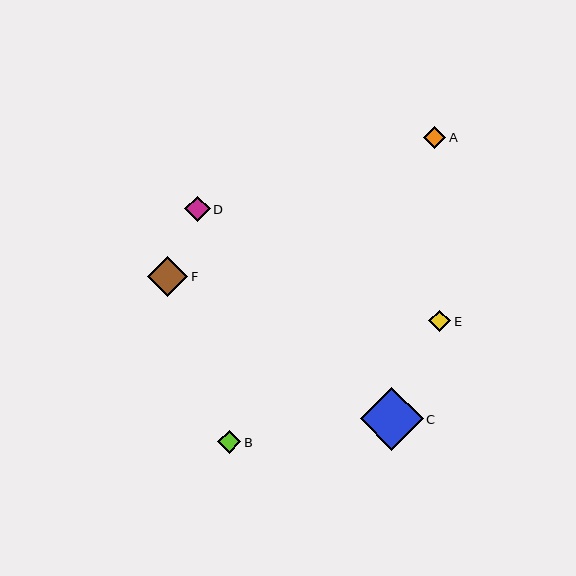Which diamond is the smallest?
Diamond E is the smallest with a size of approximately 22 pixels.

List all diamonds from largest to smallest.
From largest to smallest: C, F, D, B, A, E.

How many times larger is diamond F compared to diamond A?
Diamond F is approximately 1.8 times the size of diamond A.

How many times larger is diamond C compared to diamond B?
Diamond C is approximately 2.8 times the size of diamond B.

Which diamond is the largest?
Diamond C is the largest with a size of approximately 63 pixels.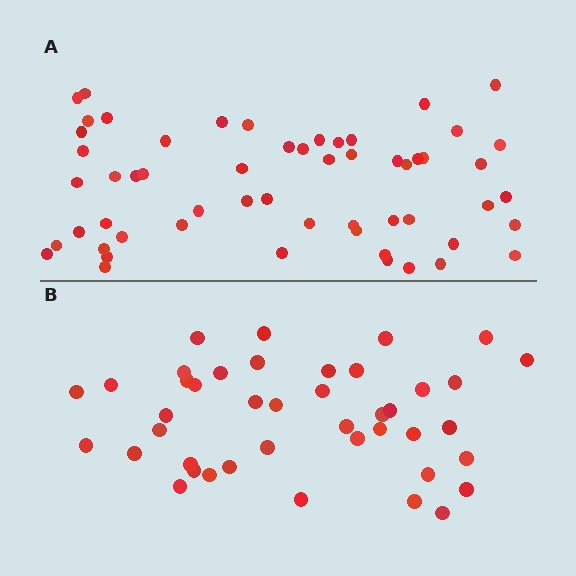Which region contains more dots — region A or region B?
Region A (the top region) has more dots.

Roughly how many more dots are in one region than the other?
Region A has approximately 15 more dots than region B.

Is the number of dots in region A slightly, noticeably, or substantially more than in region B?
Region A has noticeably more, but not dramatically so. The ratio is roughly 1.4 to 1.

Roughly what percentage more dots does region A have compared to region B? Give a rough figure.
About 35% more.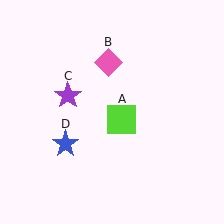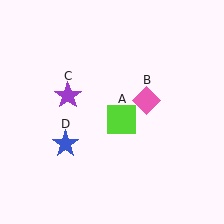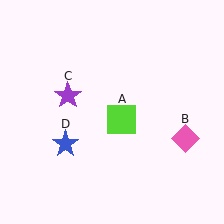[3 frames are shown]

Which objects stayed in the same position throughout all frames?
Lime square (object A) and purple star (object C) and blue star (object D) remained stationary.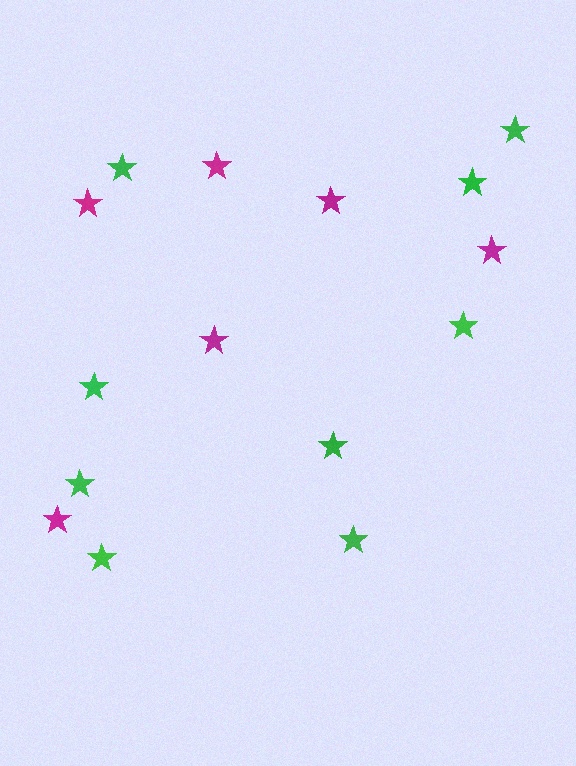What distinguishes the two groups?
There are 2 groups: one group of green stars (9) and one group of magenta stars (6).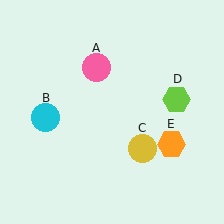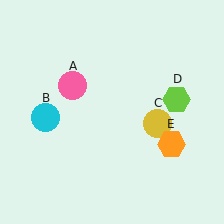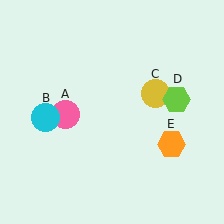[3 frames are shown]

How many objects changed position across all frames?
2 objects changed position: pink circle (object A), yellow circle (object C).